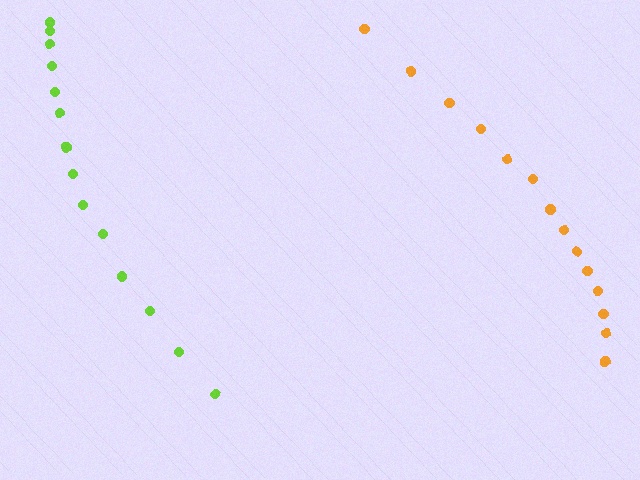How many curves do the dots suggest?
There are 2 distinct paths.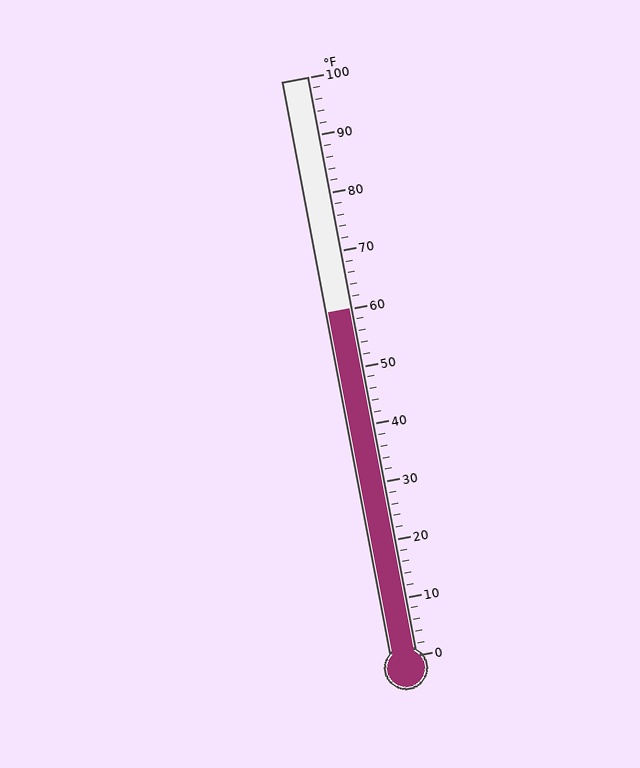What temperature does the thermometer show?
The thermometer shows approximately 60°F.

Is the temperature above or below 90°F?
The temperature is below 90°F.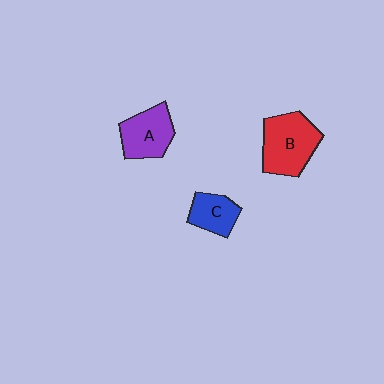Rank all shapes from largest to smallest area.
From largest to smallest: B (red), A (purple), C (blue).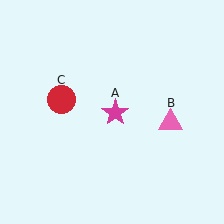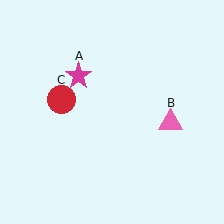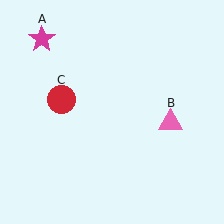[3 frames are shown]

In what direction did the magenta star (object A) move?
The magenta star (object A) moved up and to the left.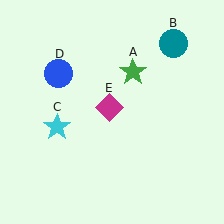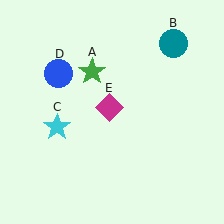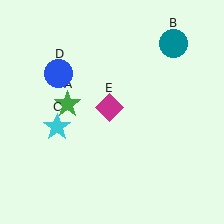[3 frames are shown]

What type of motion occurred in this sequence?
The green star (object A) rotated counterclockwise around the center of the scene.